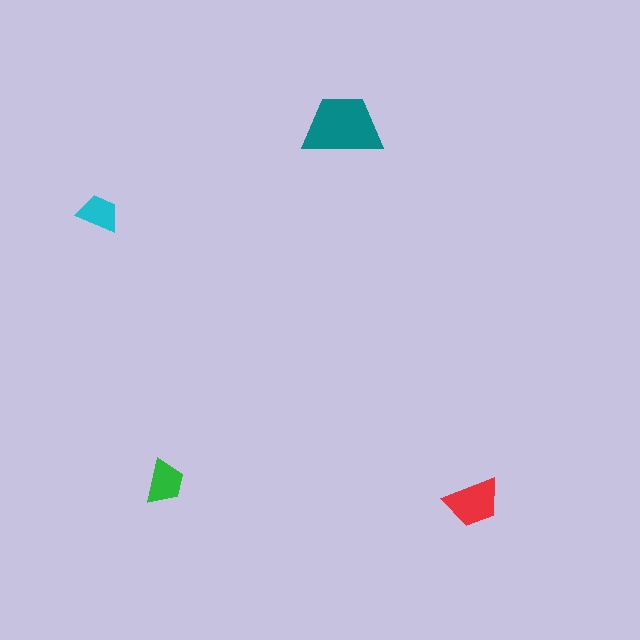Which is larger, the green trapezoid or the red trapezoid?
The red one.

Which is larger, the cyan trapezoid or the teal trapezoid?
The teal one.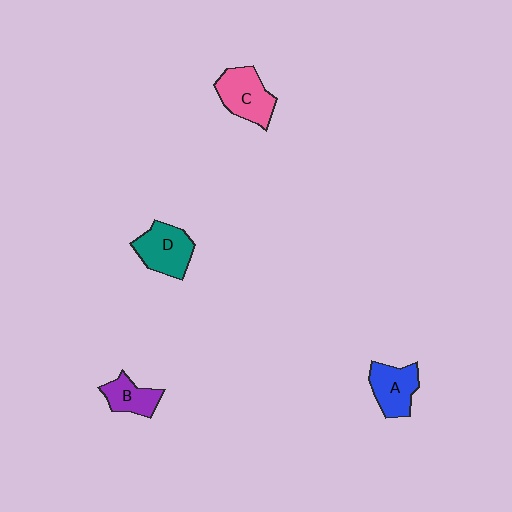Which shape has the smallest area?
Shape B (purple).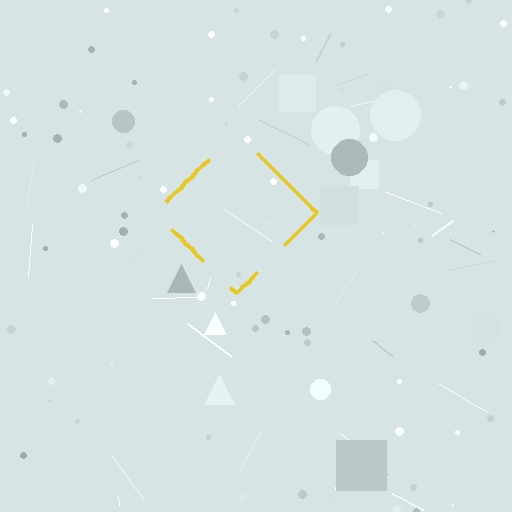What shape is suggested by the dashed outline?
The dashed outline suggests a diamond.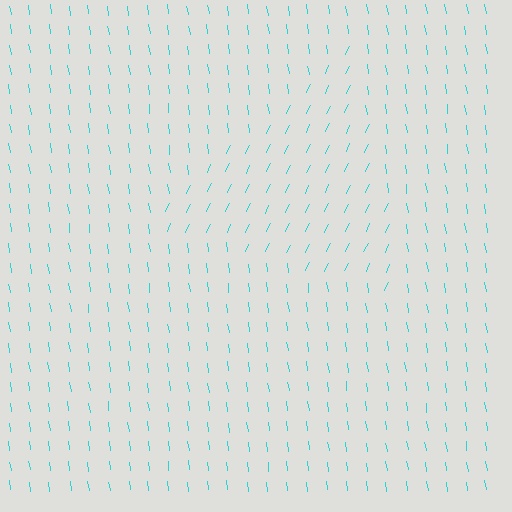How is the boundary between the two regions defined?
The boundary is defined purely by a change in line orientation (approximately 34 degrees difference). All lines are the same color and thickness.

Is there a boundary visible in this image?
Yes, there is a texture boundary formed by a change in line orientation.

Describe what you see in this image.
The image is filled with small cyan line segments. A triangle region in the image has lines oriented differently from the surrounding lines, creating a visible texture boundary.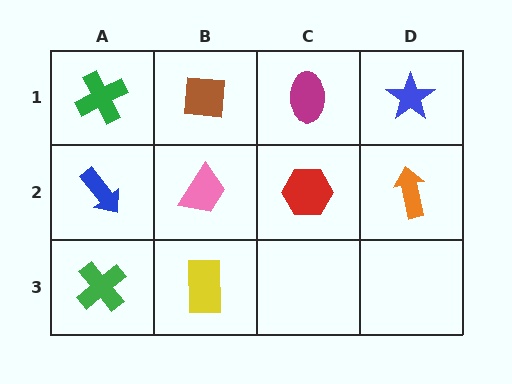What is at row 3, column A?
A green cross.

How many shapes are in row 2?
4 shapes.